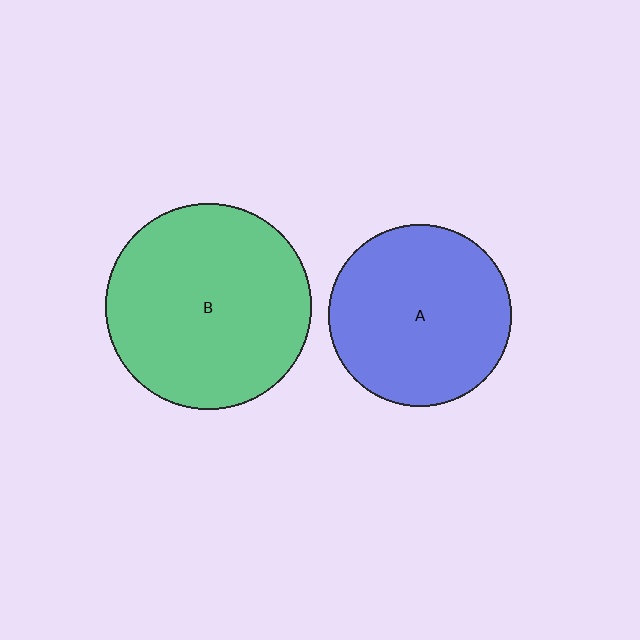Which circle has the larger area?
Circle B (green).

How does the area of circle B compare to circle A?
Approximately 1.3 times.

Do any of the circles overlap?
No, none of the circles overlap.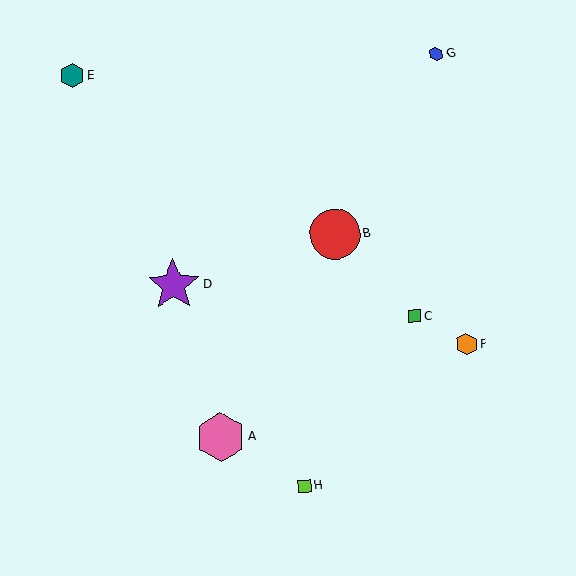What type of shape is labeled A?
Shape A is a pink hexagon.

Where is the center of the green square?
The center of the green square is at (415, 316).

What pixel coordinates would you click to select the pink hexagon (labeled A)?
Click at (221, 437) to select the pink hexagon A.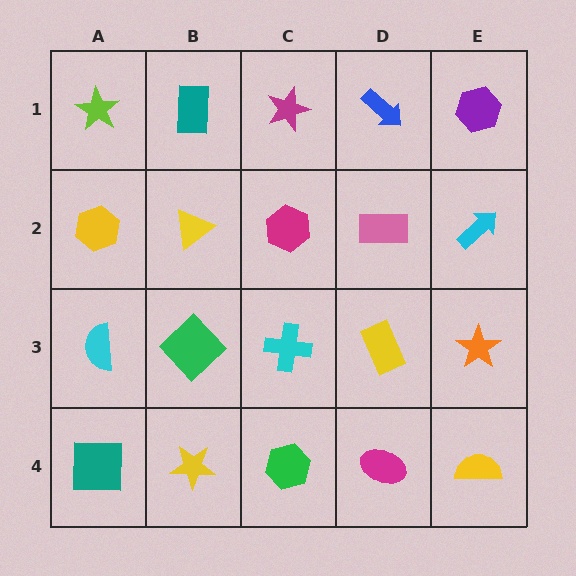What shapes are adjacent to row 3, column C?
A magenta hexagon (row 2, column C), a green hexagon (row 4, column C), a green diamond (row 3, column B), a yellow rectangle (row 3, column D).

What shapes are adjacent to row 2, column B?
A teal rectangle (row 1, column B), a green diamond (row 3, column B), a yellow hexagon (row 2, column A), a magenta hexagon (row 2, column C).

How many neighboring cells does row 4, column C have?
3.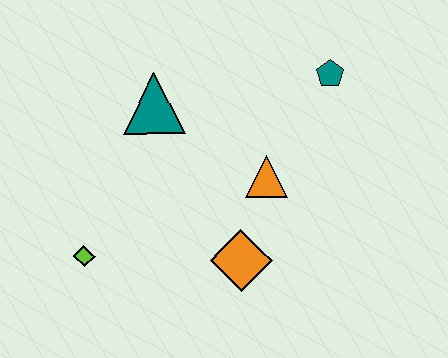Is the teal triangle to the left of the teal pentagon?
Yes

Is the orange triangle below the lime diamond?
No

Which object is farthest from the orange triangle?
The lime diamond is farthest from the orange triangle.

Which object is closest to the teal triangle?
The orange triangle is closest to the teal triangle.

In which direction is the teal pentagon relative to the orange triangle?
The teal pentagon is above the orange triangle.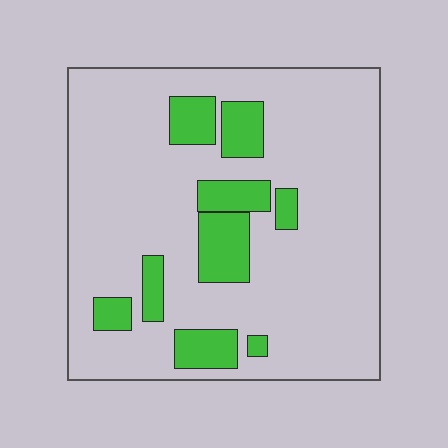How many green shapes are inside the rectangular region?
9.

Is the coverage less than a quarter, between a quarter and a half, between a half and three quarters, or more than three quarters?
Less than a quarter.